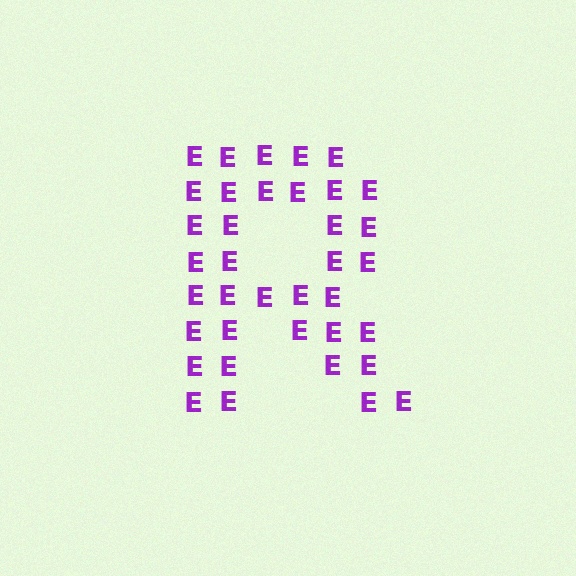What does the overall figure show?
The overall figure shows the letter R.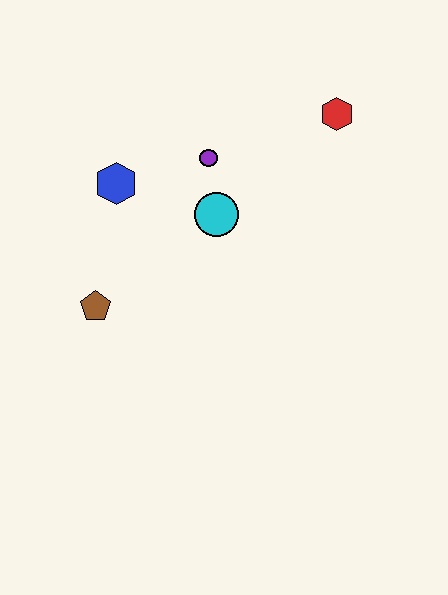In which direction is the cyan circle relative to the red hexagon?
The cyan circle is to the left of the red hexagon.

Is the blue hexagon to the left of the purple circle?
Yes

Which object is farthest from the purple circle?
The brown pentagon is farthest from the purple circle.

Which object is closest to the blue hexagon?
The purple circle is closest to the blue hexagon.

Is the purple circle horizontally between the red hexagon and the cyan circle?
No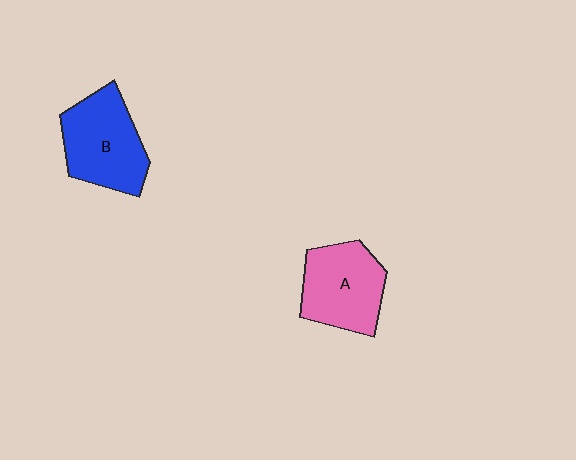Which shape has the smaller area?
Shape A (pink).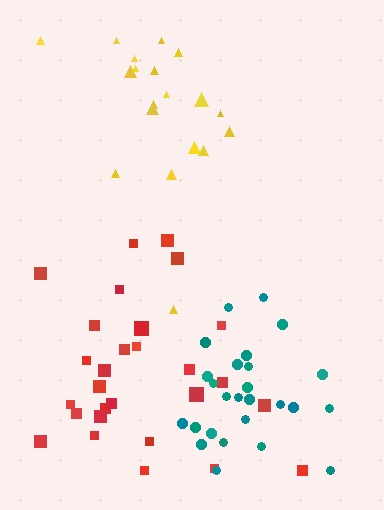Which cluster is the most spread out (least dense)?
Yellow.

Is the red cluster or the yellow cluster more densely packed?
Red.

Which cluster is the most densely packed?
Teal.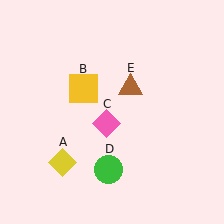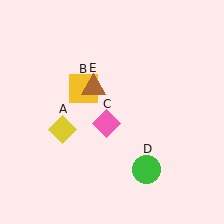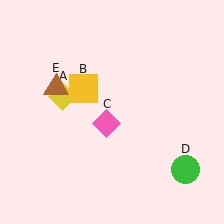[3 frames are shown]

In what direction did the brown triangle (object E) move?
The brown triangle (object E) moved left.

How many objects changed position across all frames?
3 objects changed position: yellow diamond (object A), green circle (object D), brown triangle (object E).